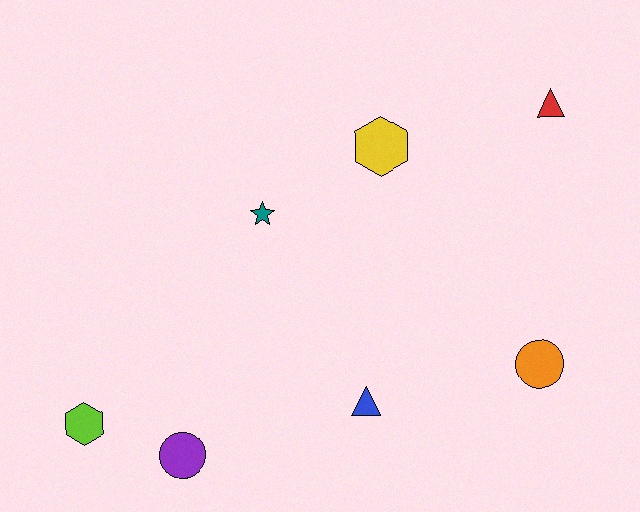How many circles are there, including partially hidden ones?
There are 2 circles.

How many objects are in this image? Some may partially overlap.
There are 7 objects.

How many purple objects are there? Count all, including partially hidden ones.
There is 1 purple object.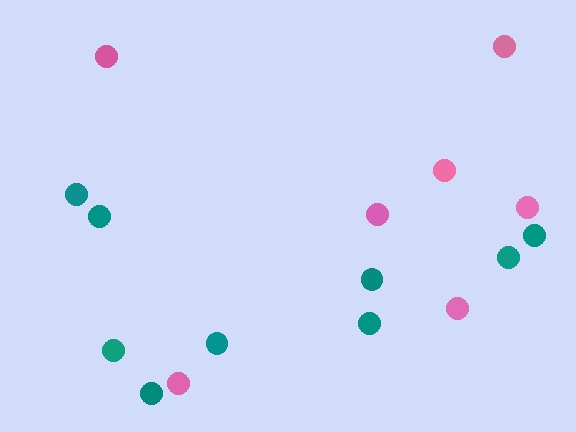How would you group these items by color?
There are 2 groups: one group of pink circles (7) and one group of teal circles (9).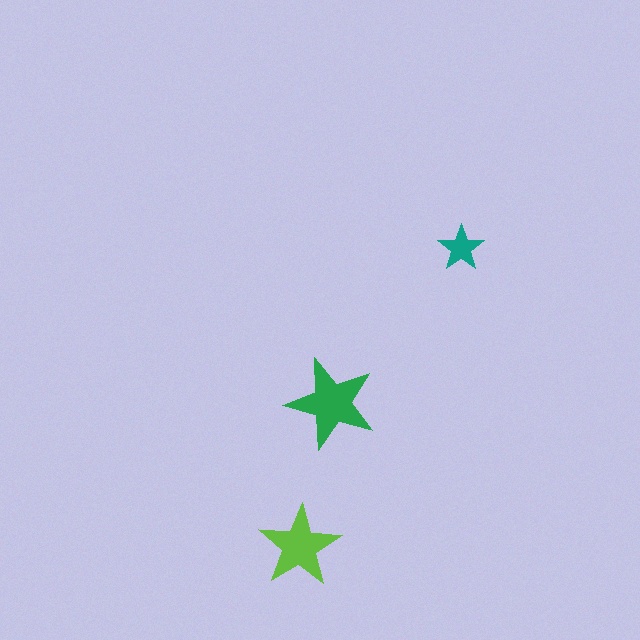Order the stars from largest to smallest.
the green one, the lime one, the teal one.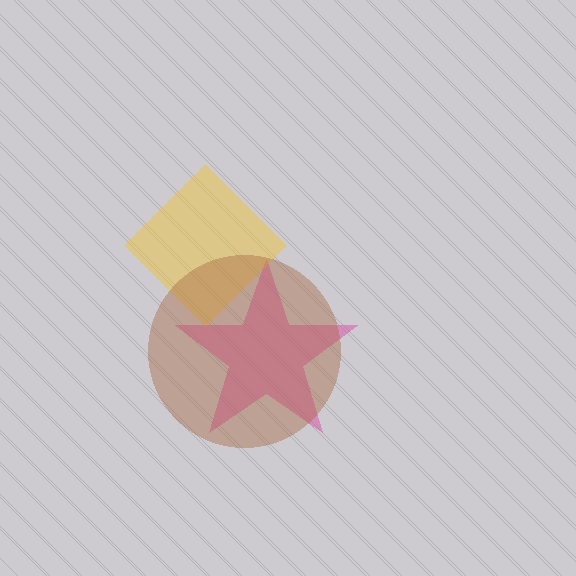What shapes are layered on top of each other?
The layered shapes are: a pink star, a yellow diamond, a brown circle.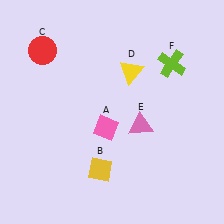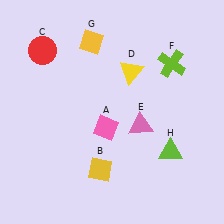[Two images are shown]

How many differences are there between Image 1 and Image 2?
There are 2 differences between the two images.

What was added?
A yellow diamond (G), a lime triangle (H) were added in Image 2.